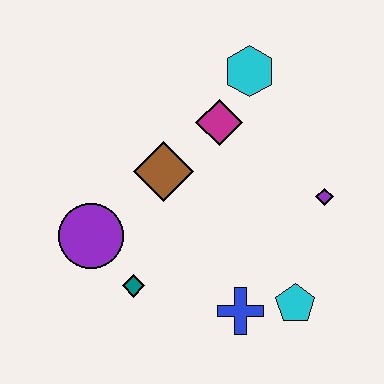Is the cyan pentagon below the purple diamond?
Yes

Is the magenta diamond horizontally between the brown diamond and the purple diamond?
Yes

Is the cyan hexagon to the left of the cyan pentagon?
Yes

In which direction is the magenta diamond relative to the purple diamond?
The magenta diamond is to the left of the purple diamond.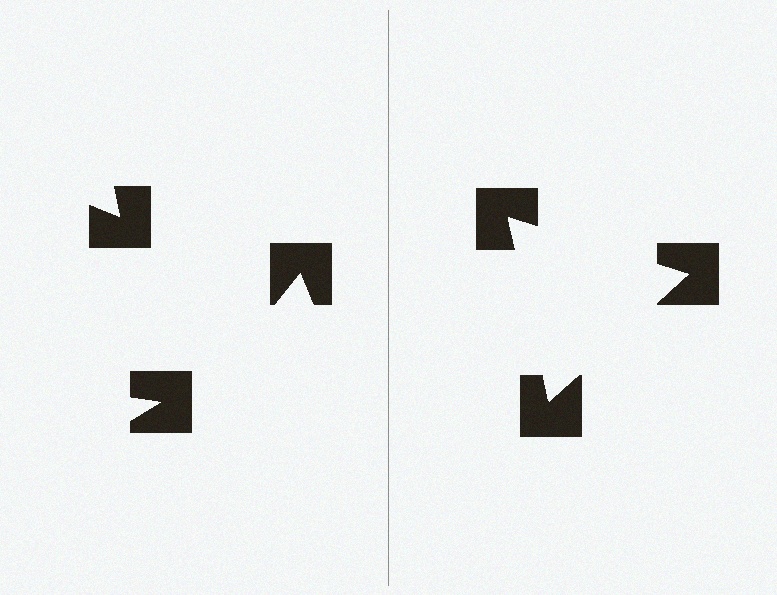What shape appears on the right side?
An illusory triangle.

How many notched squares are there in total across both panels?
6 — 3 on each side.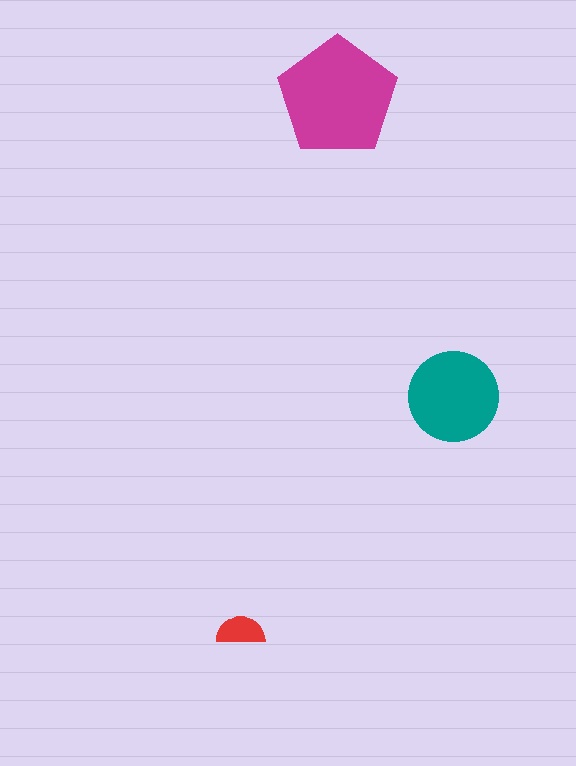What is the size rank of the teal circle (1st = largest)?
2nd.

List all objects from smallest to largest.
The red semicircle, the teal circle, the magenta pentagon.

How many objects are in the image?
There are 3 objects in the image.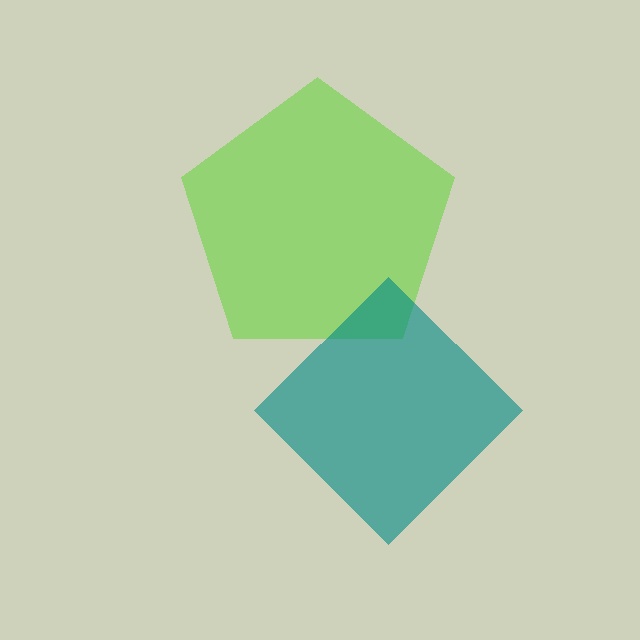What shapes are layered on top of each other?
The layered shapes are: a lime pentagon, a teal diamond.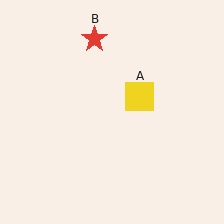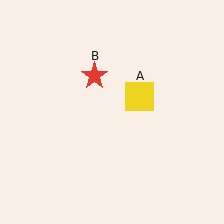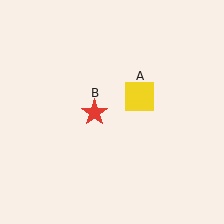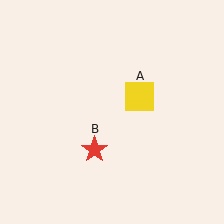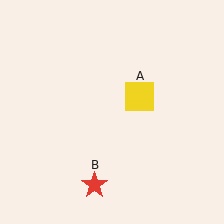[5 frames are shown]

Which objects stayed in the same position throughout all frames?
Yellow square (object A) remained stationary.